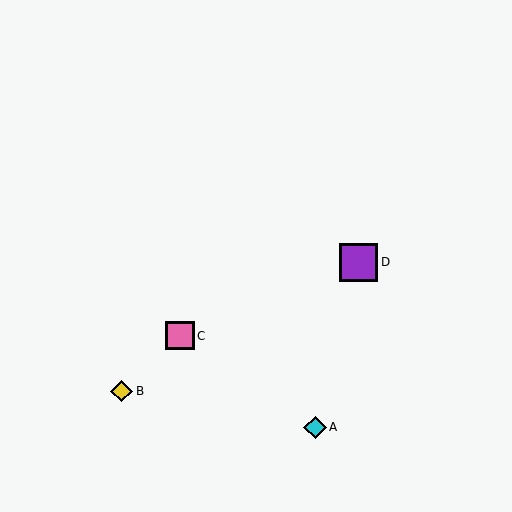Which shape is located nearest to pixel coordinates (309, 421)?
The cyan diamond (labeled A) at (315, 427) is nearest to that location.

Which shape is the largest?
The purple square (labeled D) is the largest.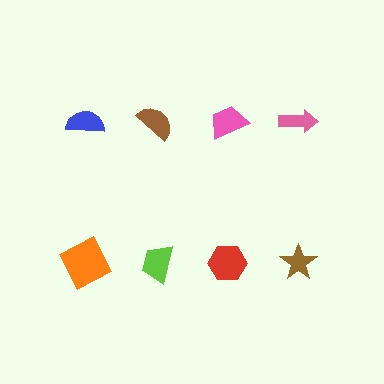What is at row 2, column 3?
A red hexagon.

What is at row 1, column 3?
A pink trapezoid.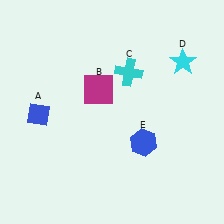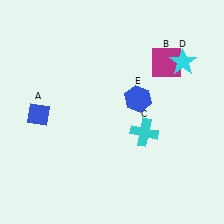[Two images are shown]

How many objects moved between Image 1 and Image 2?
3 objects moved between the two images.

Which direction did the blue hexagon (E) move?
The blue hexagon (E) moved up.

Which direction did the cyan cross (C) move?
The cyan cross (C) moved down.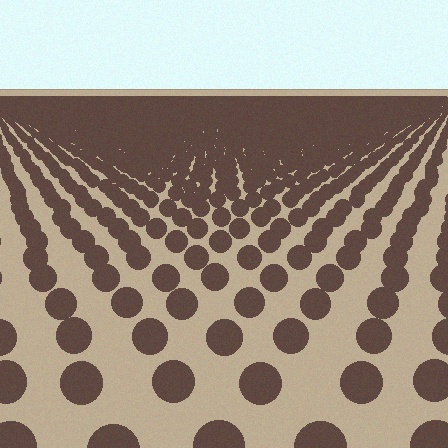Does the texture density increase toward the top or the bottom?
Density increases toward the top.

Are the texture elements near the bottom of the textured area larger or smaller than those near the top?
Larger. Near the bottom, elements are closer to the viewer and appear at a bigger on-screen size.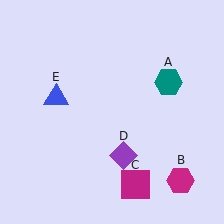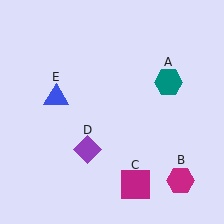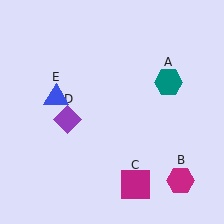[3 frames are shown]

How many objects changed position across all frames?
1 object changed position: purple diamond (object D).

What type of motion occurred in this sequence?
The purple diamond (object D) rotated clockwise around the center of the scene.